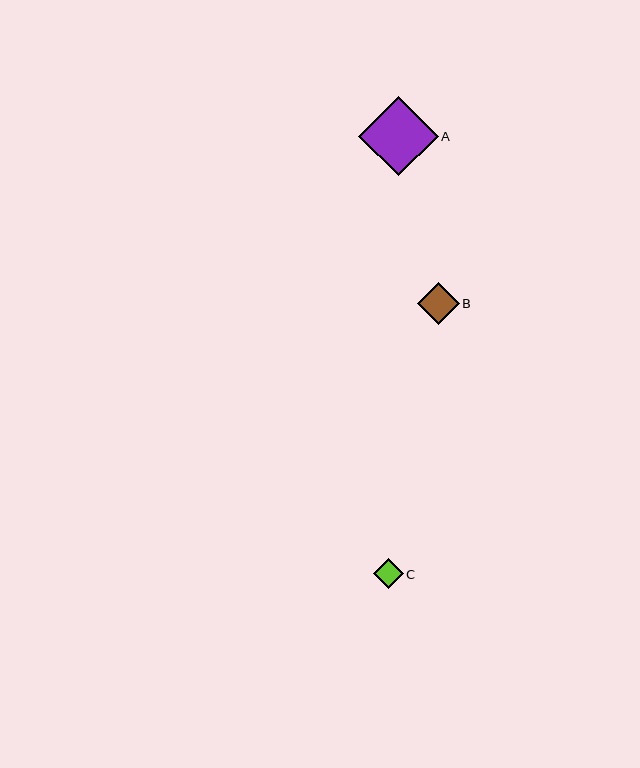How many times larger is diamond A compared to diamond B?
Diamond A is approximately 1.9 times the size of diamond B.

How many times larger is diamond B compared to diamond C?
Diamond B is approximately 1.4 times the size of diamond C.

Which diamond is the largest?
Diamond A is the largest with a size of approximately 79 pixels.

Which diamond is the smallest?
Diamond C is the smallest with a size of approximately 30 pixels.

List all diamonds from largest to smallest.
From largest to smallest: A, B, C.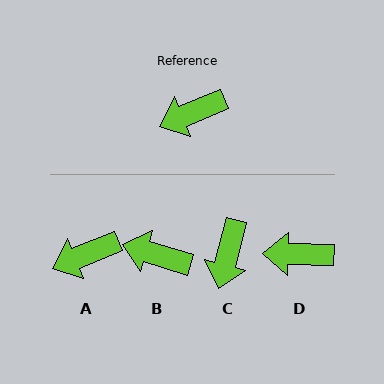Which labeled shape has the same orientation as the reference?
A.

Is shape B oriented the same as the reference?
No, it is off by about 39 degrees.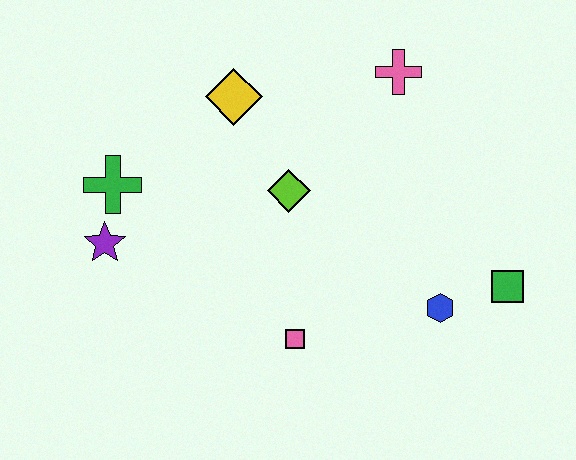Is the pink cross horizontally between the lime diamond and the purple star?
No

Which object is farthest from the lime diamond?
The green square is farthest from the lime diamond.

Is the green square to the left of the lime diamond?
No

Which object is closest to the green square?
The blue hexagon is closest to the green square.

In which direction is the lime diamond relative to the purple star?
The lime diamond is to the right of the purple star.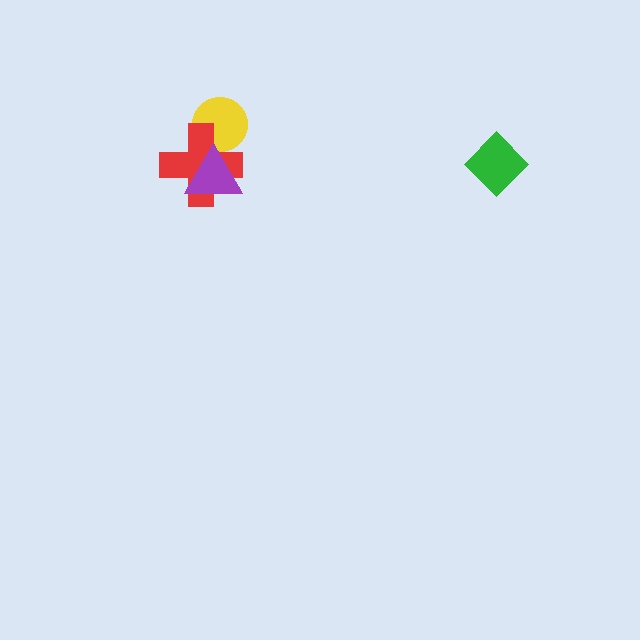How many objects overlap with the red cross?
2 objects overlap with the red cross.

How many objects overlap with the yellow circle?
2 objects overlap with the yellow circle.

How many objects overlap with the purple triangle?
2 objects overlap with the purple triangle.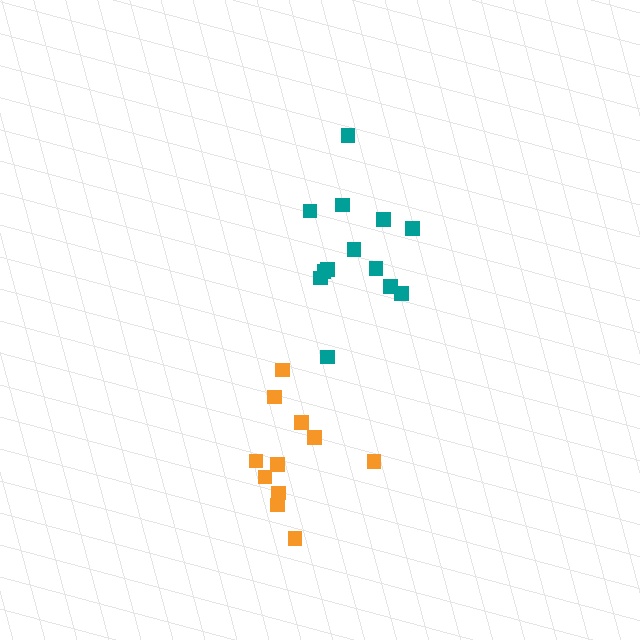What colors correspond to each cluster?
The clusters are colored: teal, orange.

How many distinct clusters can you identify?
There are 2 distinct clusters.